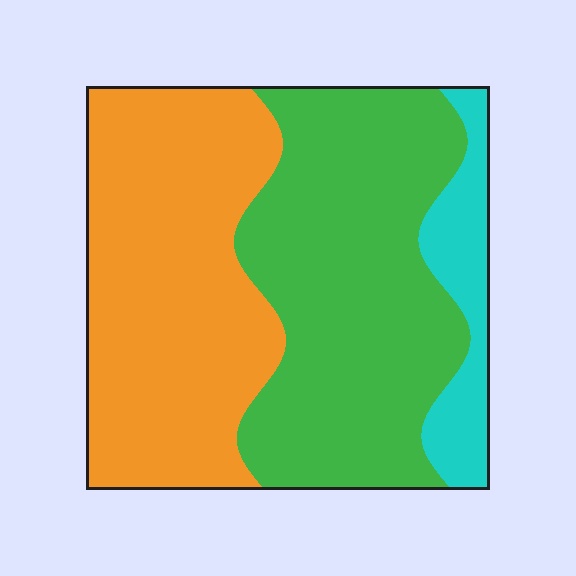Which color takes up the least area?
Cyan, at roughly 10%.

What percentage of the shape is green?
Green covers roughly 45% of the shape.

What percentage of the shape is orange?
Orange takes up about two fifths (2/5) of the shape.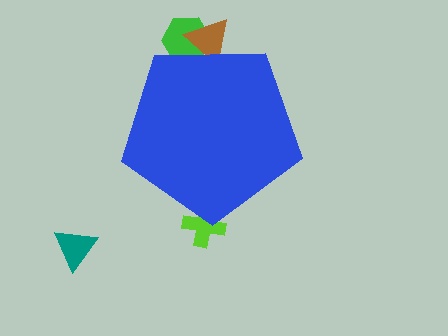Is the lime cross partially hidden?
Yes, the lime cross is partially hidden behind the blue pentagon.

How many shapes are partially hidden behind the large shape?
3 shapes are partially hidden.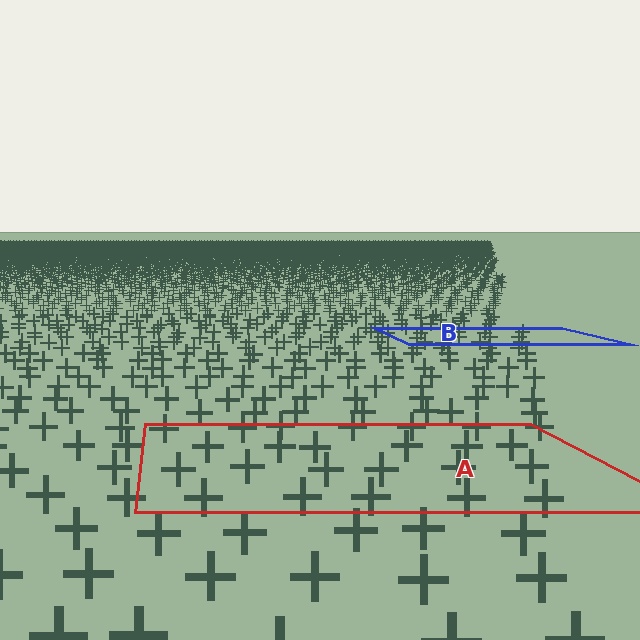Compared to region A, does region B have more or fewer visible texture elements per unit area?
Region B has more texture elements per unit area — they are packed more densely because it is farther away.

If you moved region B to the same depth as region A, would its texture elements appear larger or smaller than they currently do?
They would appear larger. At a closer depth, the same texture elements are projected at a bigger on-screen size.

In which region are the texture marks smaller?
The texture marks are smaller in region B, because it is farther away.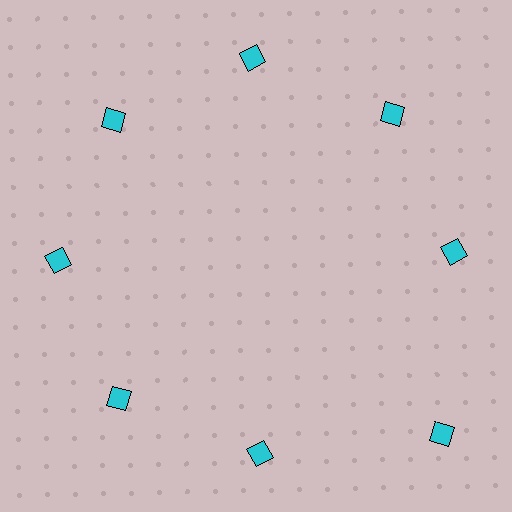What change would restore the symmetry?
The symmetry would be restored by moving it inward, back onto the ring so that all 8 diamonds sit at equal angles and equal distance from the center.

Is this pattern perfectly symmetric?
No. The 8 cyan diamonds are arranged in a ring, but one element near the 4 o'clock position is pushed outward from the center, breaking the 8-fold rotational symmetry.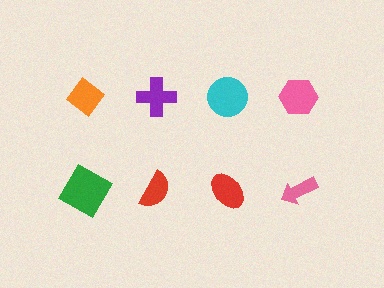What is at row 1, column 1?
An orange diamond.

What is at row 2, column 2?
A red semicircle.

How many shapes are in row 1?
4 shapes.